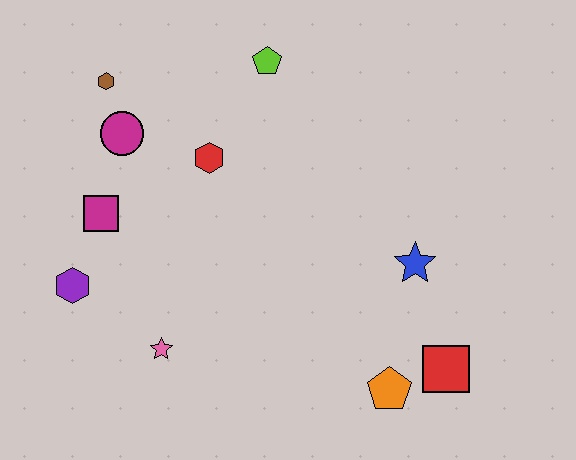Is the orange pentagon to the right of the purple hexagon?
Yes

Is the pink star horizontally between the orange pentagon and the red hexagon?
No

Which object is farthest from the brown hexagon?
The red square is farthest from the brown hexagon.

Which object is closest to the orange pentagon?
The red square is closest to the orange pentagon.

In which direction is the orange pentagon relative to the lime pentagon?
The orange pentagon is below the lime pentagon.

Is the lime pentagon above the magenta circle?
Yes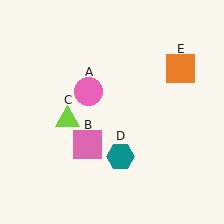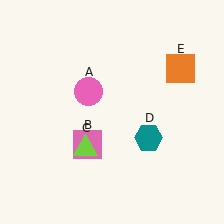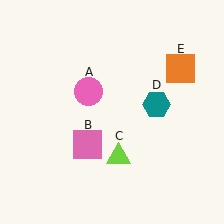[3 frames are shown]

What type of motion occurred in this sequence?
The lime triangle (object C), teal hexagon (object D) rotated counterclockwise around the center of the scene.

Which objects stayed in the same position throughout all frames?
Pink circle (object A) and pink square (object B) and orange square (object E) remained stationary.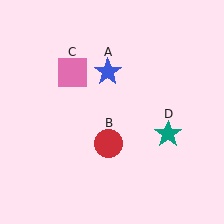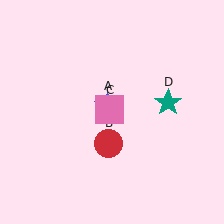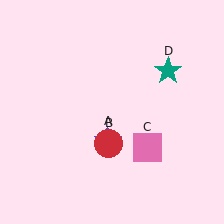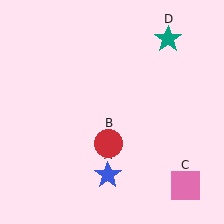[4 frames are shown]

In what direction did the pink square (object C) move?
The pink square (object C) moved down and to the right.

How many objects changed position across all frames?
3 objects changed position: blue star (object A), pink square (object C), teal star (object D).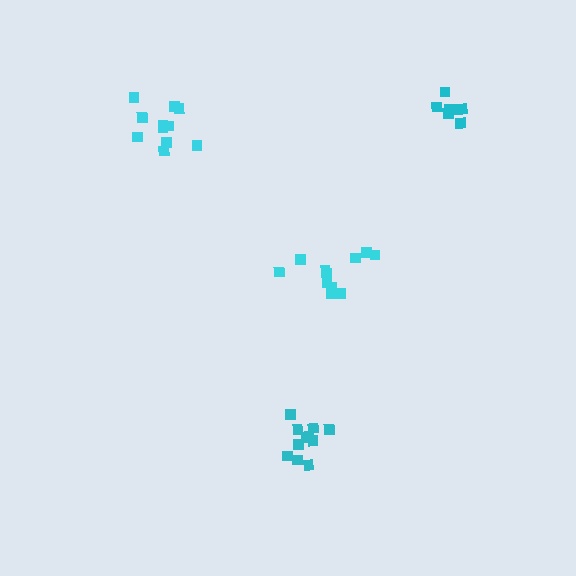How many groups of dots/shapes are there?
There are 4 groups.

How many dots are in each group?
Group 1: 11 dots, Group 2: 7 dots, Group 3: 11 dots, Group 4: 12 dots (41 total).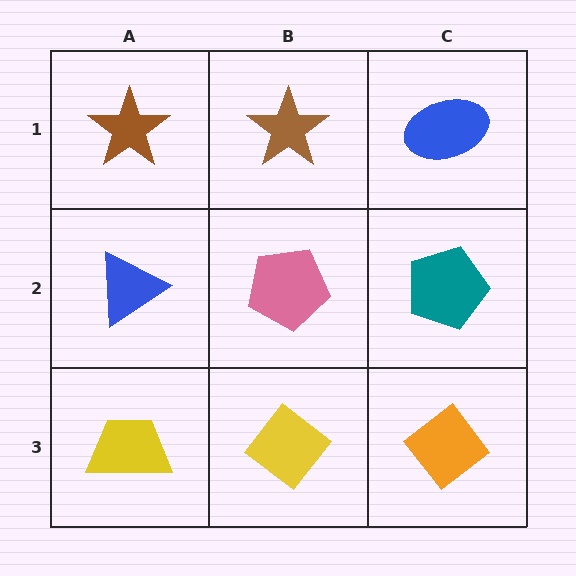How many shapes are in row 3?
3 shapes.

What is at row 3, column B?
A yellow diamond.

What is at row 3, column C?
An orange diamond.